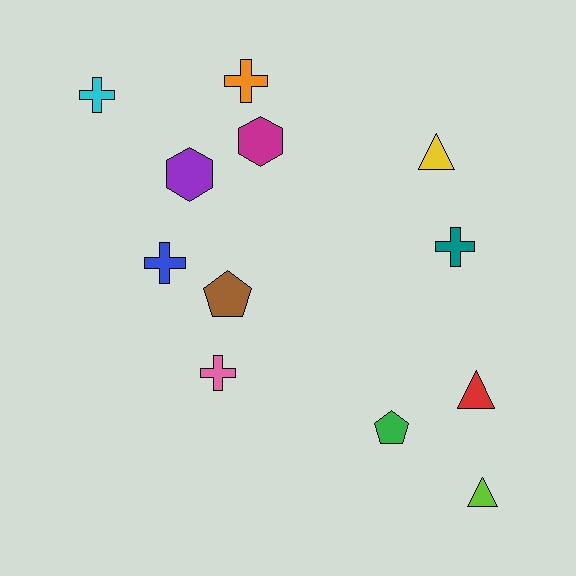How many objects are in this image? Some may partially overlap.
There are 12 objects.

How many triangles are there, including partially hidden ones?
There are 3 triangles.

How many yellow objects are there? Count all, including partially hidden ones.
There is 1 yellow object.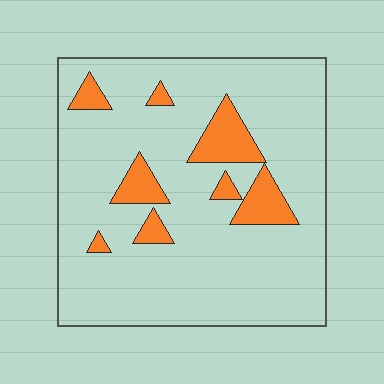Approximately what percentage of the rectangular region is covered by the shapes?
Approximately 15%.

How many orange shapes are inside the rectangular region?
8.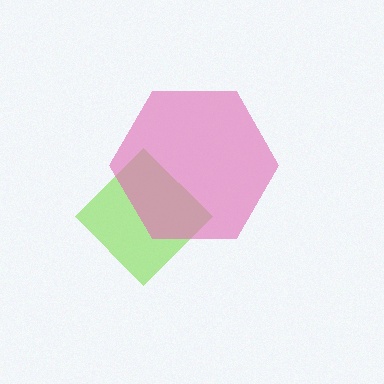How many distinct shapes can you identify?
There are 2 distinct shapes: a lime diamond, a pink hexagon.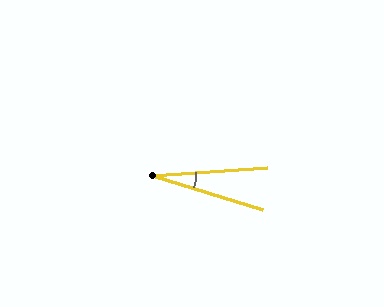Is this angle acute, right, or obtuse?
It is acute.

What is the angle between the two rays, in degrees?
Approximately 21 degrees.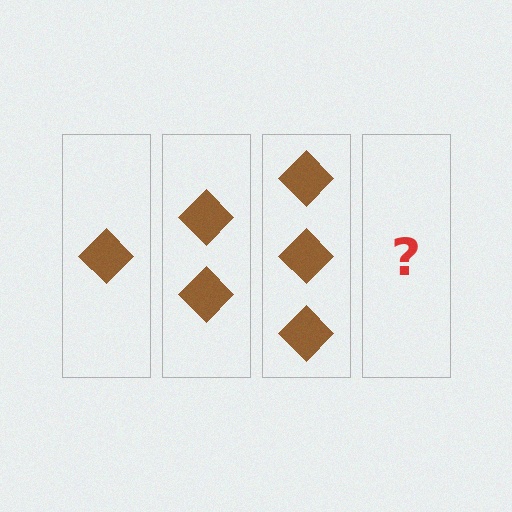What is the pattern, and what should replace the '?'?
The pattern is that each step adds one more diamond. The '?' should be 4 diamonds.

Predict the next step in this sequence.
The next step is 4 diamonds.